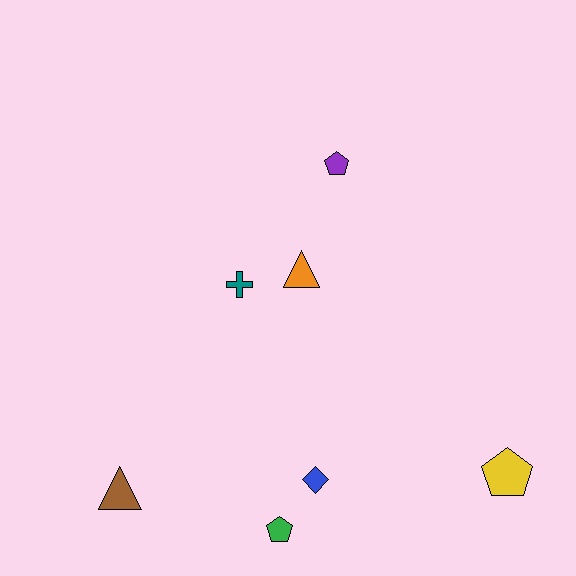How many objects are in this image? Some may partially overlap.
There are 7 objects.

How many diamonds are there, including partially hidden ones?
There is 1 diamond.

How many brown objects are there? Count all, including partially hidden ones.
There is 1 brown object.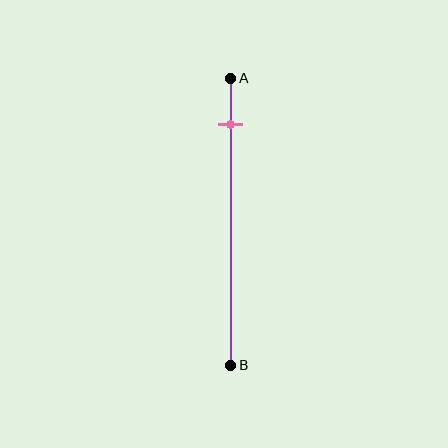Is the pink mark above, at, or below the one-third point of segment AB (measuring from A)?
The pink mark is above the one-third point of segment AB.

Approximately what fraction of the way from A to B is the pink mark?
The pink mark is approximately 15% of the way from A to B.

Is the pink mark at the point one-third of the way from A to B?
No, the mark is at about 15% from A, not at the 33% one-third point.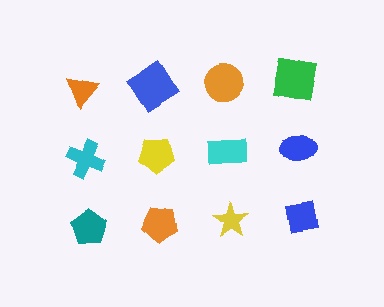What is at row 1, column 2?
A blue diamond.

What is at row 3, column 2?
An orange pentagon.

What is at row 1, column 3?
An orange circle.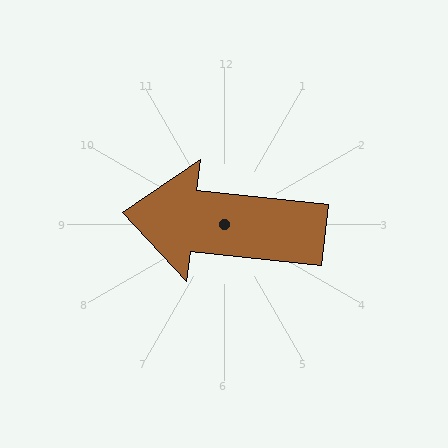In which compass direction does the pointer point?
West.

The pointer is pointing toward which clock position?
Roughly 9 o'clock.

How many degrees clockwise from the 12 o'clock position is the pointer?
Approximately 276 degrees.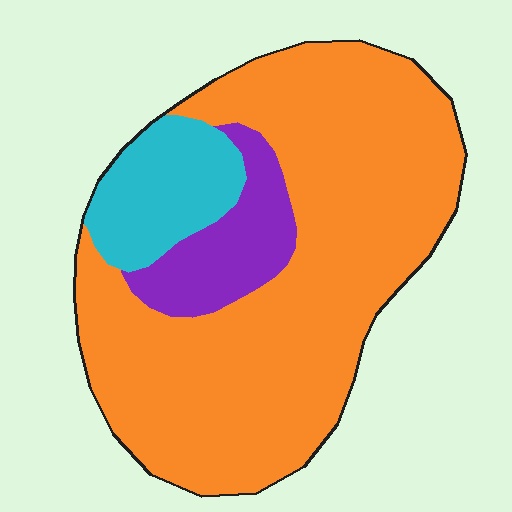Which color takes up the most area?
Orange, at roughly 75%.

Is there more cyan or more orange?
Orange.